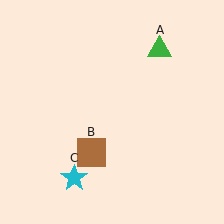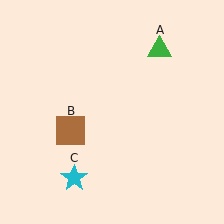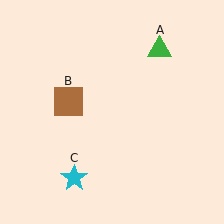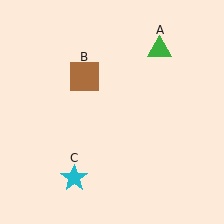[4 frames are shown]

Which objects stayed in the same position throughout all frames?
Green triangle (object A) and cyan star (object C) remained stationary.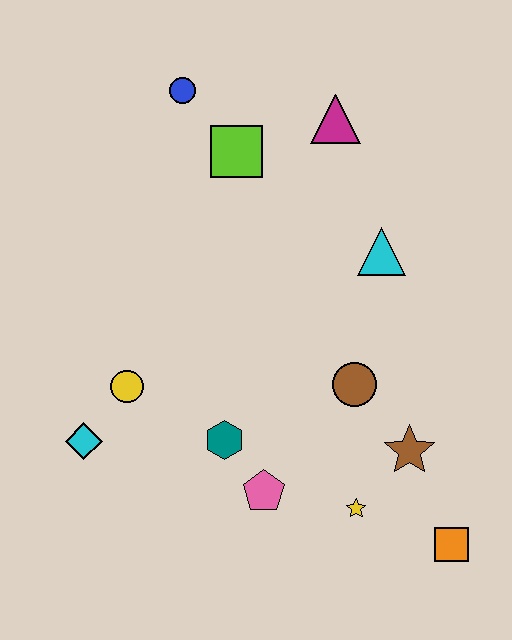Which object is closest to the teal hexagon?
The pink pentagon is closest to the teal hexagon.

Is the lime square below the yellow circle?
No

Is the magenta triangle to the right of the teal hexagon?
Yes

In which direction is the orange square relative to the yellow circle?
The orange square is to the right of the yellow circle.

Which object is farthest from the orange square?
The blue circle is farthest from the orange square.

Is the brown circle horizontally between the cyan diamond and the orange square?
Yes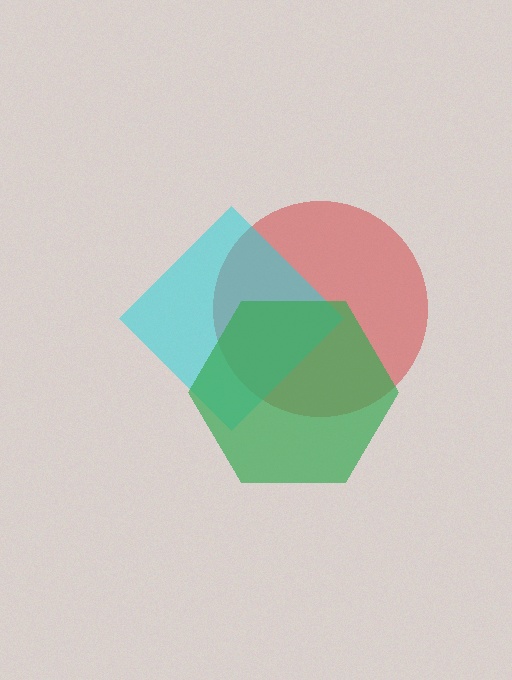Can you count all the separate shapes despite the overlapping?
Yes, there are 3 separate shapes.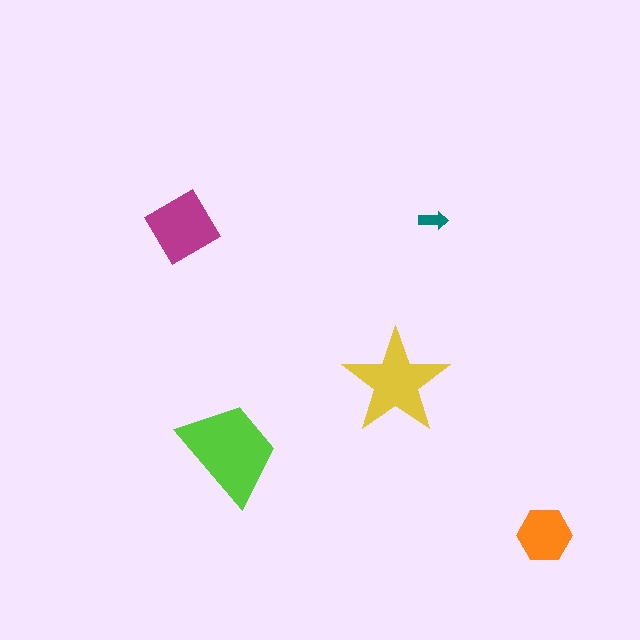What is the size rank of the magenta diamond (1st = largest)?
3rd.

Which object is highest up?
The teal arrow is topmost.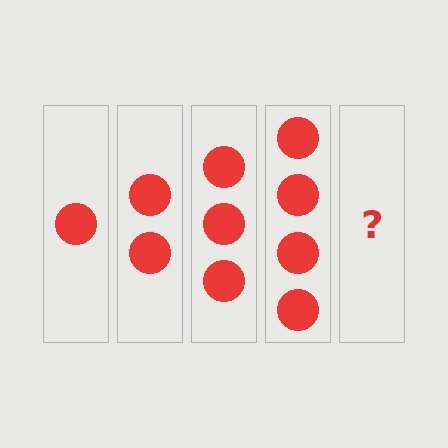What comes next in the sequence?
The next element should be 5 circles.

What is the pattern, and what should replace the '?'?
The pattern is that each step adds one more circle. The '?' should be 5 circles.